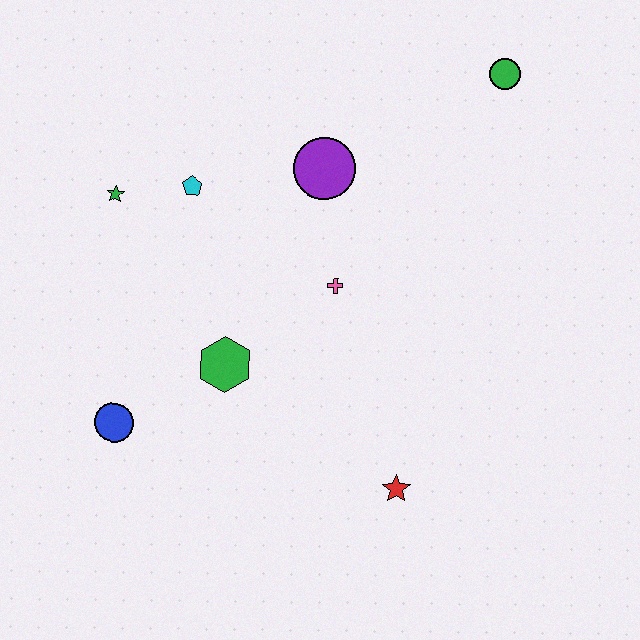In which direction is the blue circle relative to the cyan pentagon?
The blue circle is below the cyan pentagon.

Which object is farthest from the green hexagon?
The green circle is farthest from the green hexagon.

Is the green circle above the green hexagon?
Yes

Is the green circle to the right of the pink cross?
Yes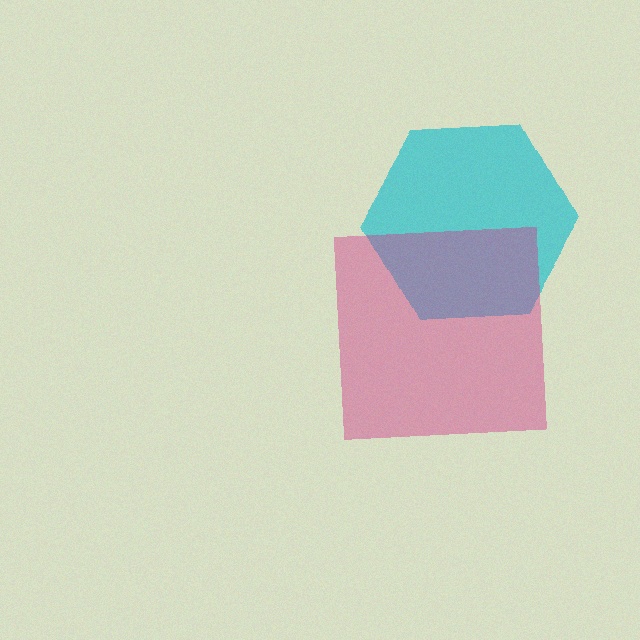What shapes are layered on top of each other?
The layered shapes are: a cyan hexagon, a magenta square.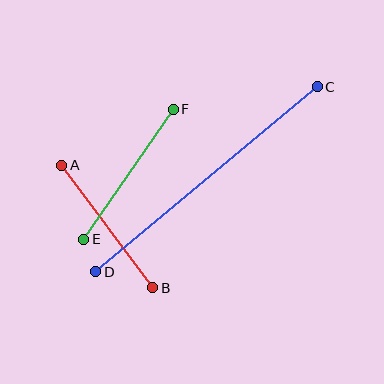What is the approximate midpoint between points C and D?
The midpoint is at approximately (206, 179) pixels.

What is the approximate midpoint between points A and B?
The midpoint is at approximately (107, 227) pixels.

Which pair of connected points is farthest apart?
Points C and D are farthest apart.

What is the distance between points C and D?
The distance is approximately 289 pixels.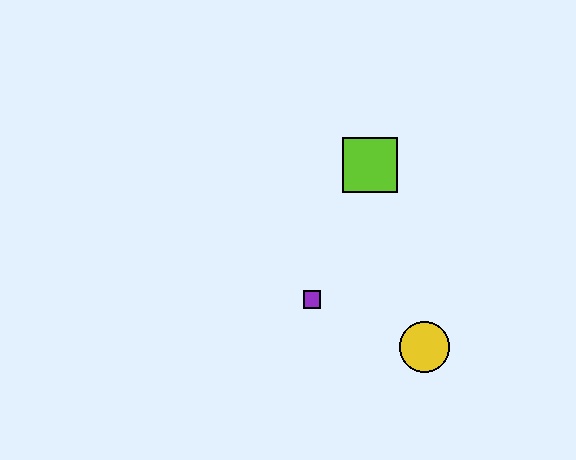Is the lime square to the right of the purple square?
Yes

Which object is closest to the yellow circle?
The purple square is closest to the yellow circle.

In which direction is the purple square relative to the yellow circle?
The purple square is to the left of the yellow circle.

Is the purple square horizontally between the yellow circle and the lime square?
No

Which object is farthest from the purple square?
The lime square is farthest from the purple square.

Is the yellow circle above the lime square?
No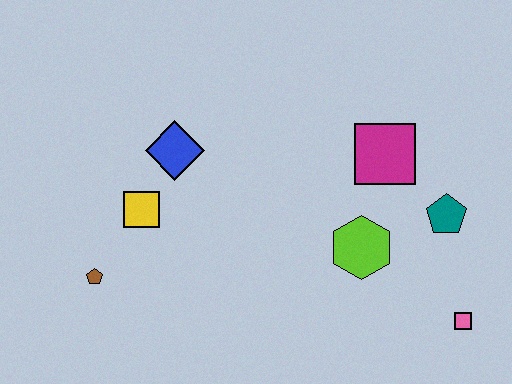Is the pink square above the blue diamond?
No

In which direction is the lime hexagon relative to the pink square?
The lime hexagon is to the left of the pink square.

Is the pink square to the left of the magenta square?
No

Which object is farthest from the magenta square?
The brown pentagon is farthest from the magenta square.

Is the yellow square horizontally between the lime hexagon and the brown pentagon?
Yes